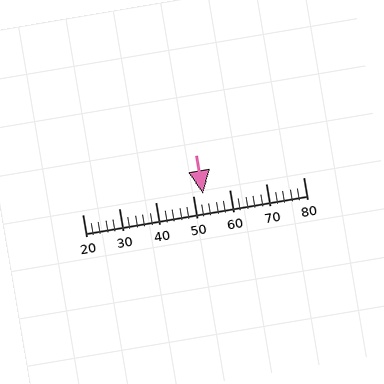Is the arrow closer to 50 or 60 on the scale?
The arrow is closer to 50.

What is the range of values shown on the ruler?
The ruler shows values from 20 to 80.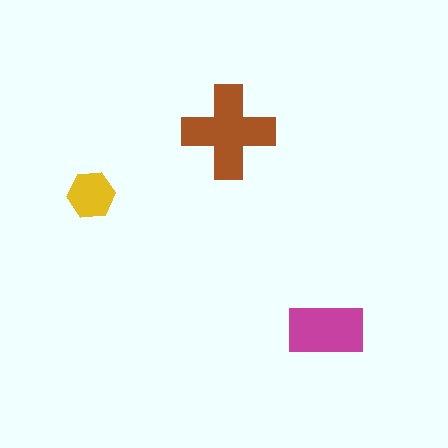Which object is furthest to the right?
The magenta rectangle is rightmost.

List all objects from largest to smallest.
The brown cross, the magenta rectangle, the yellow hexagon.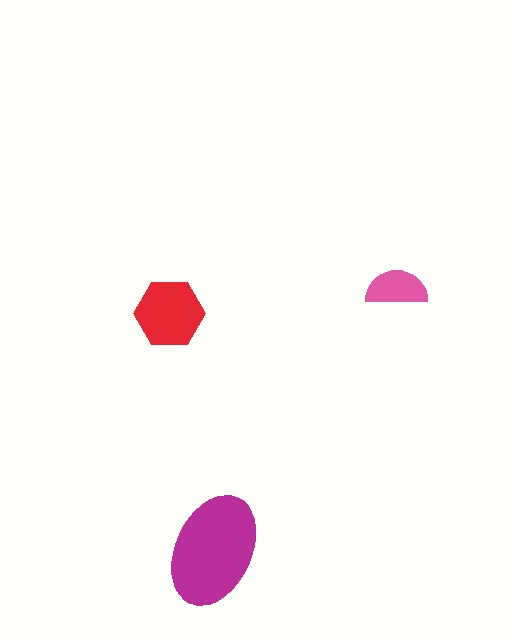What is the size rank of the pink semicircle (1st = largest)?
3rd.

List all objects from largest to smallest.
The magenta ellipse, the red hexagon, the pink semicircle.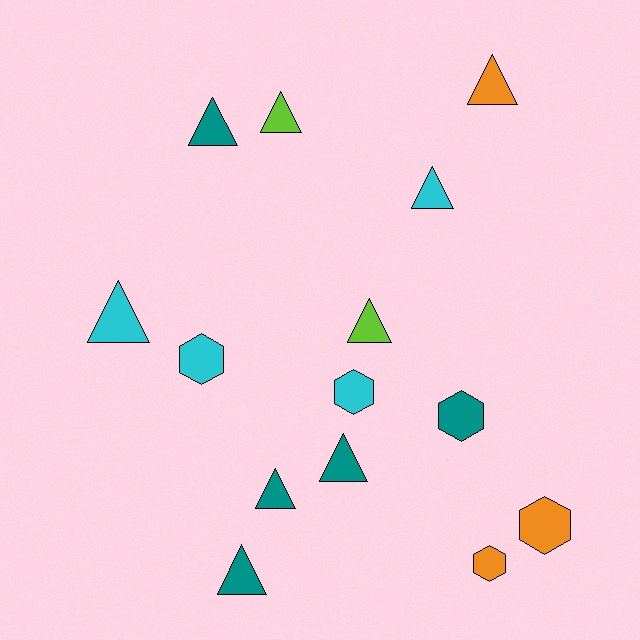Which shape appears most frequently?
Triangle, with 9 objects.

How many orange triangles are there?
There is 1 orange triangle.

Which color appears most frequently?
Teal, with 5 objects.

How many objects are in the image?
There are 14 objects.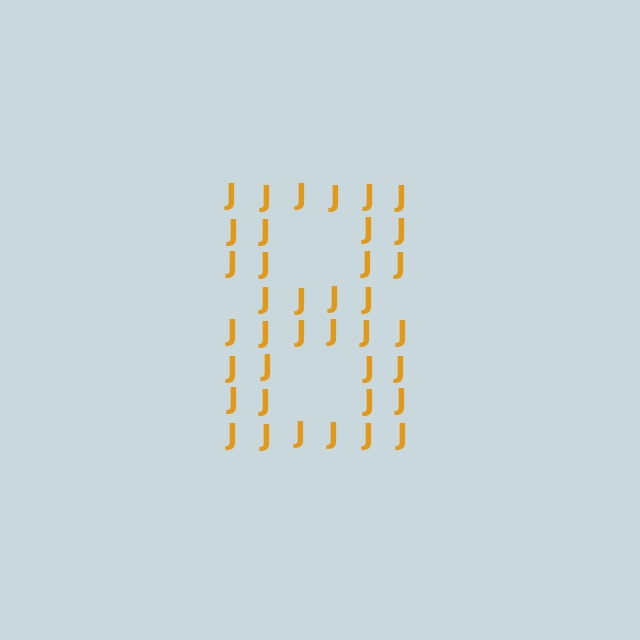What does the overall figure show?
The overall figure shows the digit 8.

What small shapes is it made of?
It is made of small letter J's.